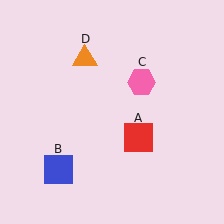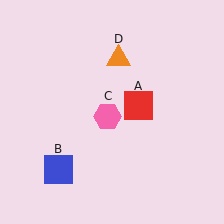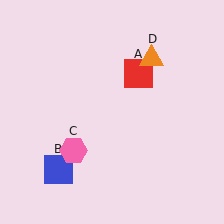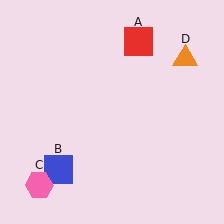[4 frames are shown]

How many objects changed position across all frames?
3 objects changed position: red square (object A), pink hexagon (object C), orange triangle (object D).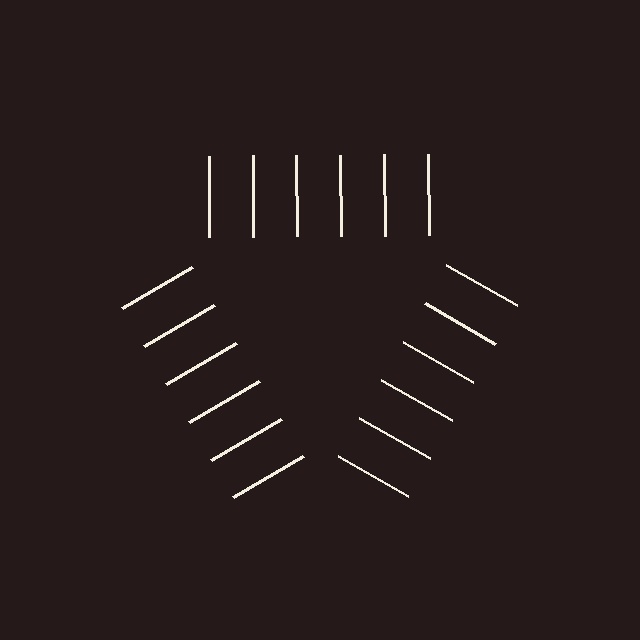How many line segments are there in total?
18 — 6 along each of the 3 edges.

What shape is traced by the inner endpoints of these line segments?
An illusory triangle — the line segments terminate on its edges but no continuous stroke is drawn.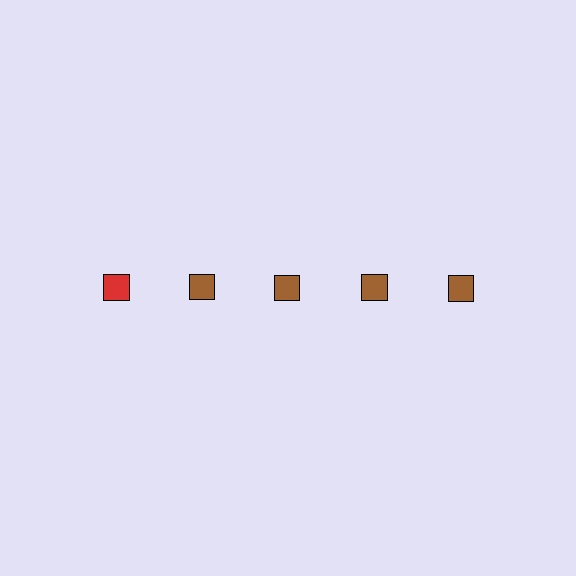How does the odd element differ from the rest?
It has a different color: red instead of brown.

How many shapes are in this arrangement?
There are 5 shapes arranged in a grid pattern.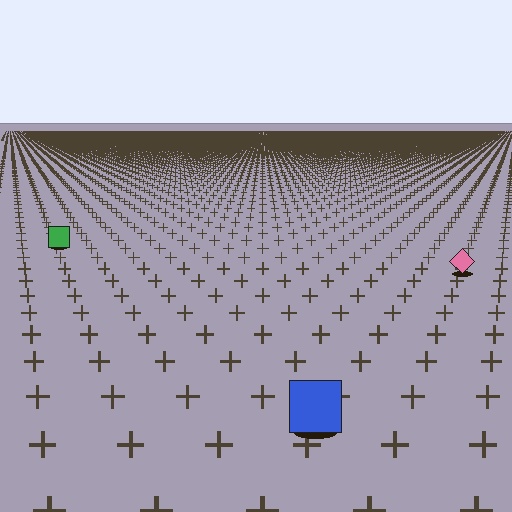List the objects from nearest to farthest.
From nearest to farthest: the blue square, the pink diamond, the green square.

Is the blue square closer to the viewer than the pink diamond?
Yes. The blue square is closer — you can tell from the texture gradient: the ground texture is coarser near it.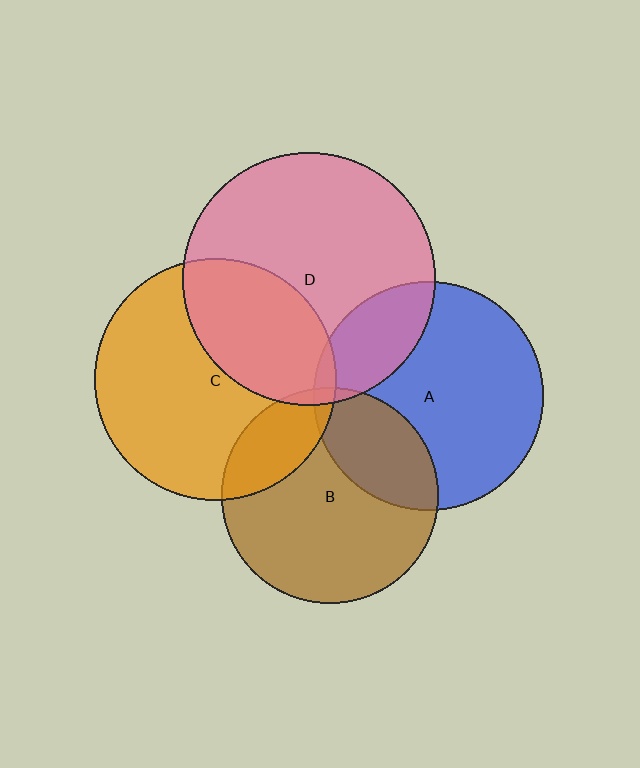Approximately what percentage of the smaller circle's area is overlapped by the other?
Approximately 5%.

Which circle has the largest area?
Circle D (pink).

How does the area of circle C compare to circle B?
Approximately 1.2 times.